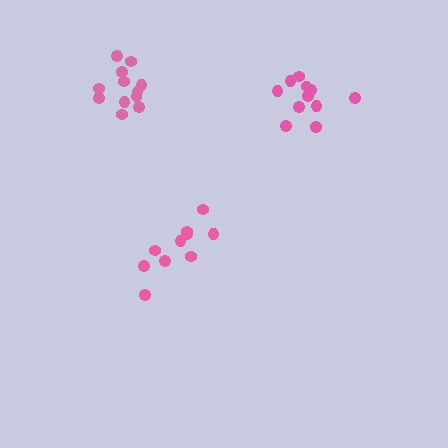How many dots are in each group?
Group 1: 11 dots, Group 2: 10 dots, Group 3: 12 dots (33 total).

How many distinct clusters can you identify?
There are 3 distinct clusters.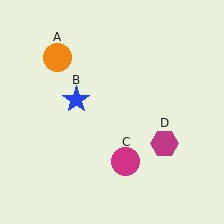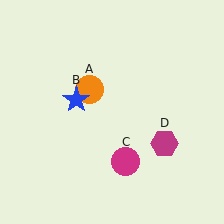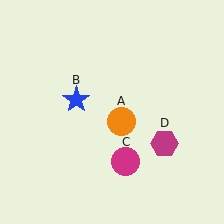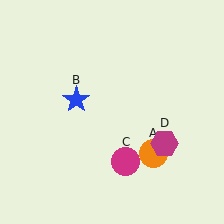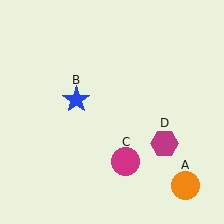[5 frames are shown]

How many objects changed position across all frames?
1 object changed position: orange circle (object A).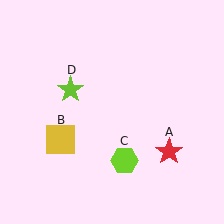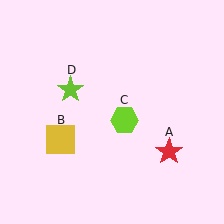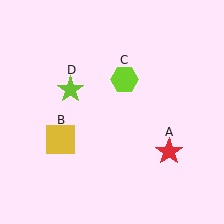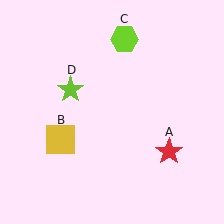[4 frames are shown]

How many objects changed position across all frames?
1 object changed position: lime hexagon (object C).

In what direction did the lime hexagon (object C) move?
The lime hexagon (object C) moved up.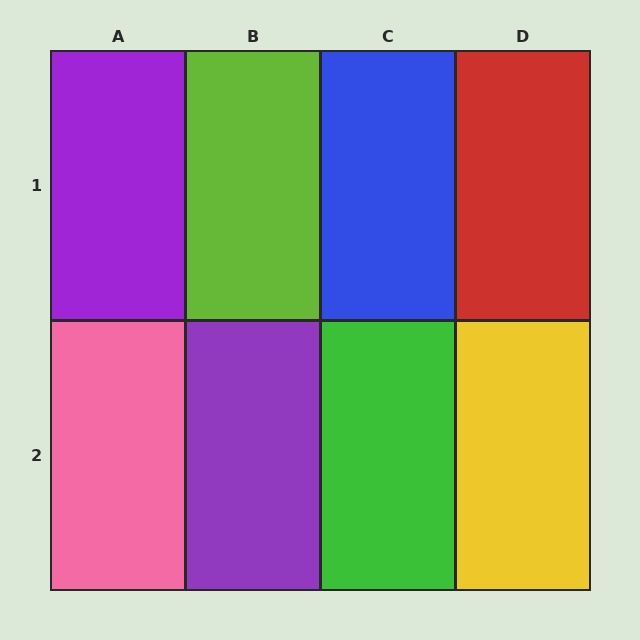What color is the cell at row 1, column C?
Blue.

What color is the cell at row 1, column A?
Purple.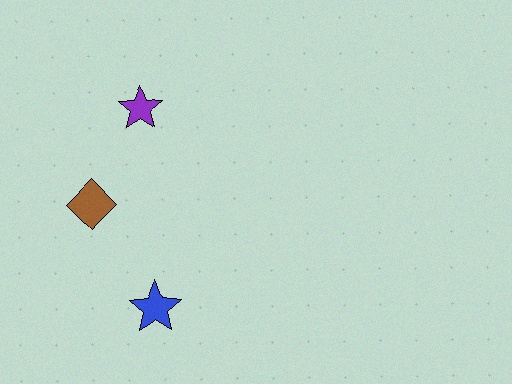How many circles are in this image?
There are no circles.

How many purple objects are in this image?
There is 1 purple object.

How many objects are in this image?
There are 3 objects.